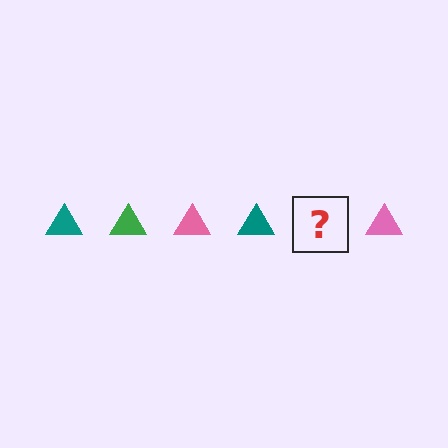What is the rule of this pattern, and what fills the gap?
The rule is that the pattern cycles through teal, green, pink triangles. The gap should be filled with a green triangle.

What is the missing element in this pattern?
The missing element is a green triangle.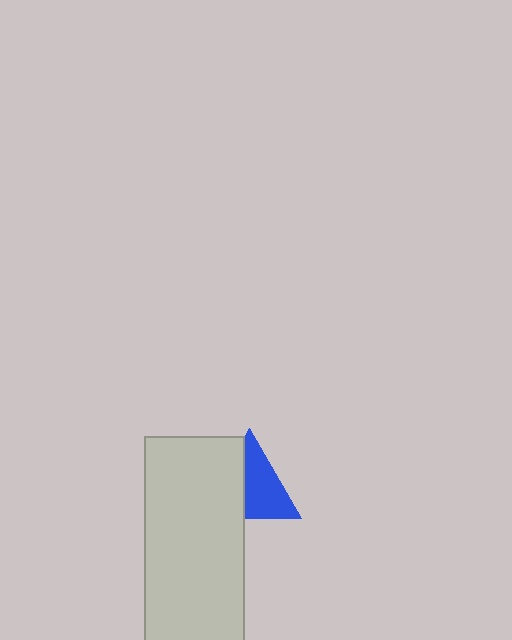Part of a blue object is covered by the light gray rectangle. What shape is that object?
It is a triangle.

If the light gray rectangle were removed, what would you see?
You would see the complete blue triangle.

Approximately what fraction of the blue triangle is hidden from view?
Roughly 43% of the blue triangle is hidden behind the light gray rectangle.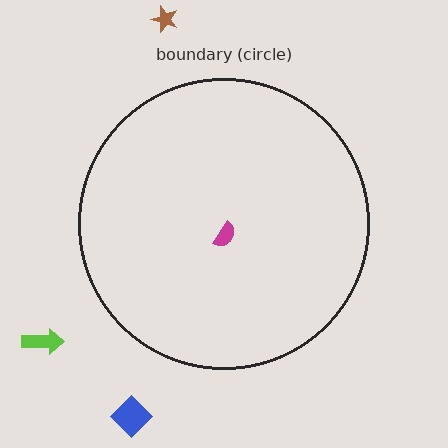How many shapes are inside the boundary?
1 inside, 3 outside.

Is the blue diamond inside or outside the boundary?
Outside.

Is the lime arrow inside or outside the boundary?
Outside.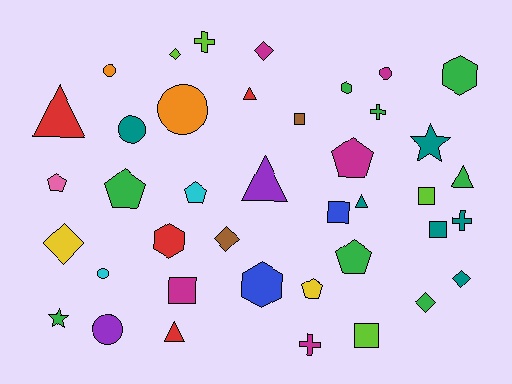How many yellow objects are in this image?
There are 2 yellow objects.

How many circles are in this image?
There are 6 circles.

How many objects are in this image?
There are 40 objects.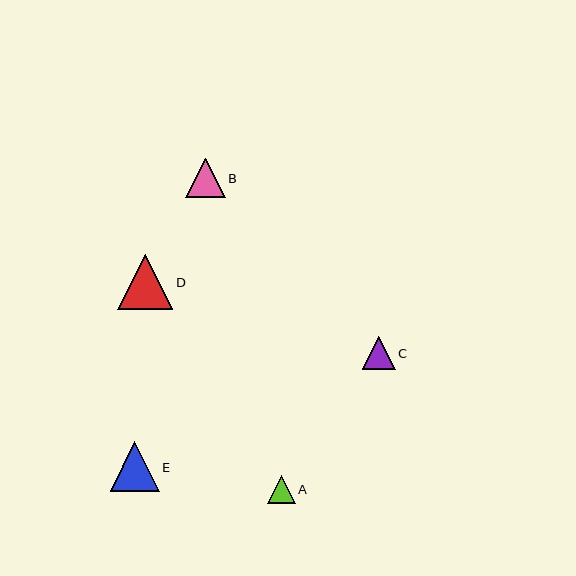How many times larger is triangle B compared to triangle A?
Triangle B is approximately 1.4 times the size of triangle A.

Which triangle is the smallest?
Triangle A is the smallest with a size of approximately 27 pixels.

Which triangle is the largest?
Triangle D is the largest with a size of approximately 55 pixels.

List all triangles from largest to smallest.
From largest to smallest: D, E, B, C, A.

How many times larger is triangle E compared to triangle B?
Triangle E is approximately 1.3 times the size of triangle B.